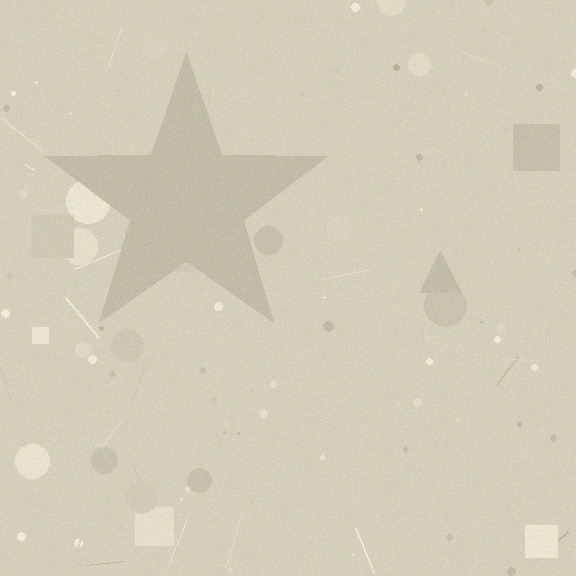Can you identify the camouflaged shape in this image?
The camouflaged shape is a star.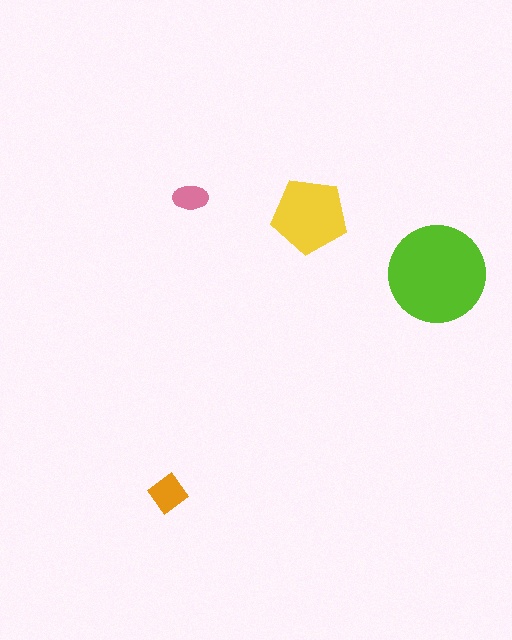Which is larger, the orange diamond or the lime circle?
The lime circle.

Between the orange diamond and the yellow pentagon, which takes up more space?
The yellow pentagon.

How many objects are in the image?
There are 4 objects in the image.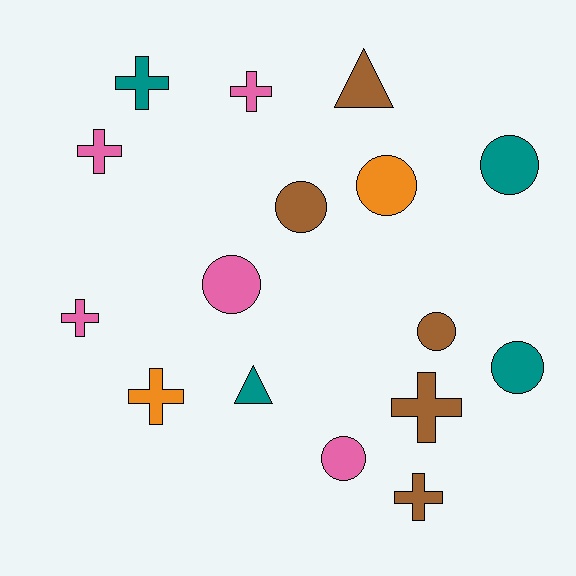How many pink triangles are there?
There are no pink triangles.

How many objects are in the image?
There are 16 objects.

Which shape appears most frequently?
Circle, with 7 objects.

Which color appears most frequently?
Brown, with 5 objects.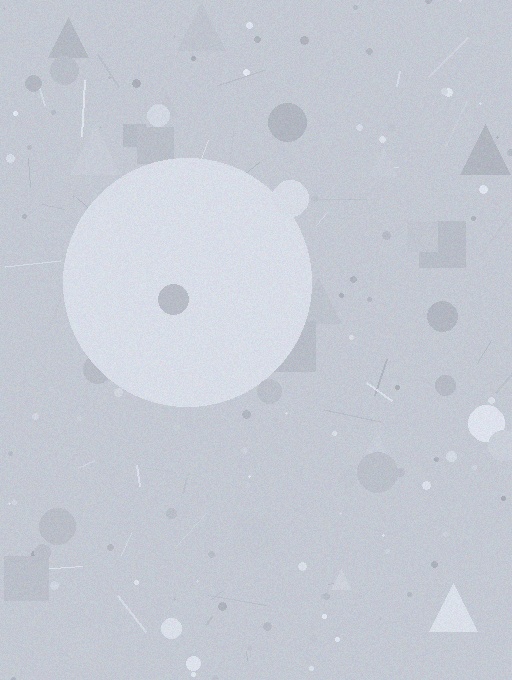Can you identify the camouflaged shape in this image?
The camouflaged shape is a circle.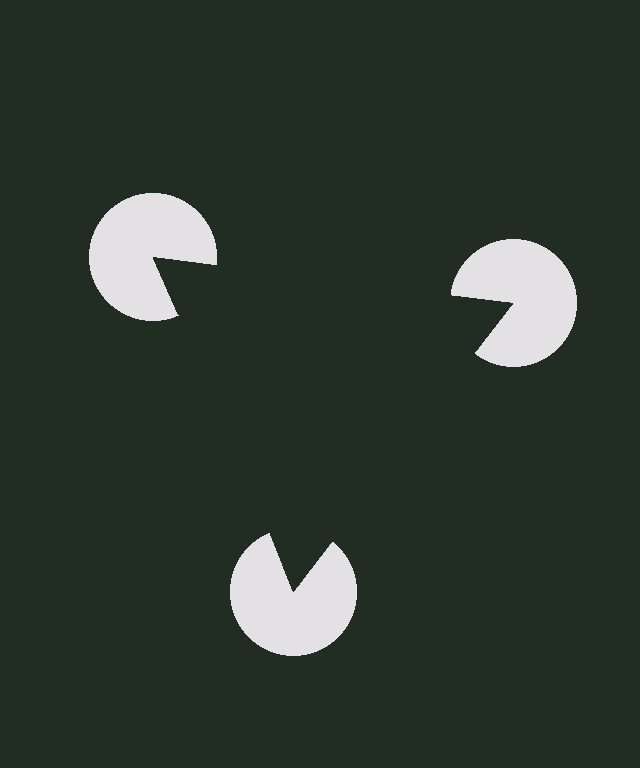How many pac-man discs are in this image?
There are 3 — one at each vertex of the illusory triangle.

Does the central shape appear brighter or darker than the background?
It typically appears slightly darker than the background, even though no actual brightness change is drawn.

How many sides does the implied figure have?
3 sides.